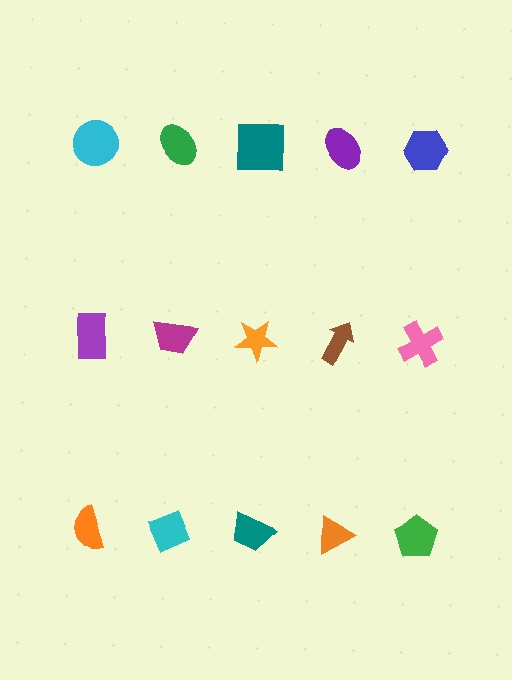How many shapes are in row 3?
5 shapes.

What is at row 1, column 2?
A green ellipse.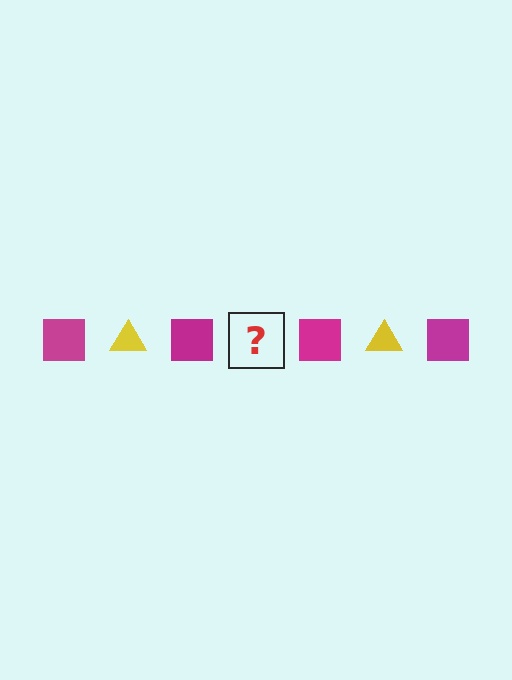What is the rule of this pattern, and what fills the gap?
The rule is that the pattern alternates between magenta square and yellow triangle. The gap should be filled with a yellow triangle.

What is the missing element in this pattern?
The missing element is a yellow triangle.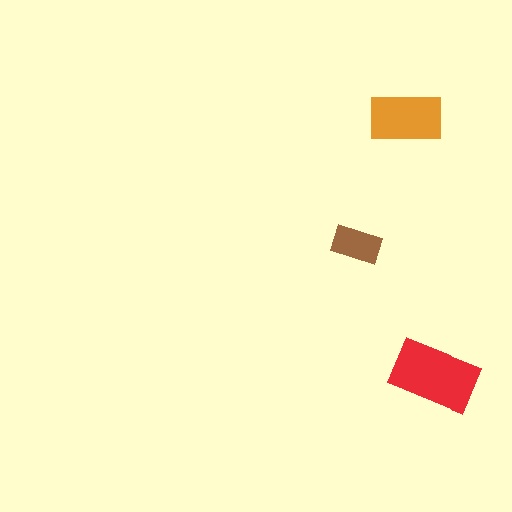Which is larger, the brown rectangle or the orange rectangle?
The orange one.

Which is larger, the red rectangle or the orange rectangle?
The red one.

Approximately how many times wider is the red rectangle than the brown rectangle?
About 2 times wider.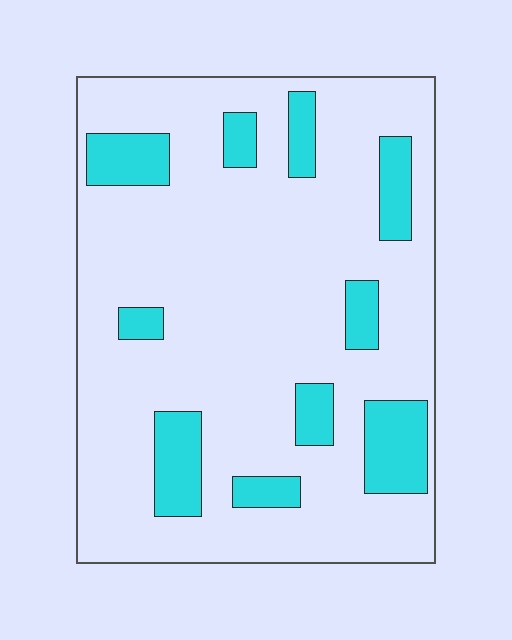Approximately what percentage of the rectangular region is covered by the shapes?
Approximately 20%.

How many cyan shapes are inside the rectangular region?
10.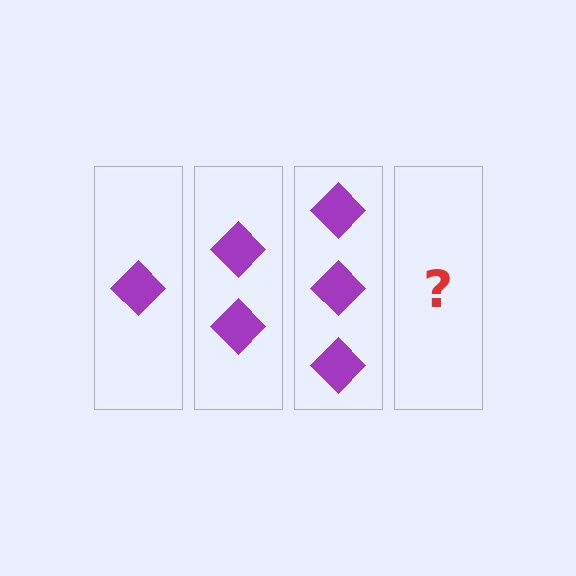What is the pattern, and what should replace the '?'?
The pattern is that each step adds one more diamond. The '?' should be 4 diamonds.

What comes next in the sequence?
The next element should be 4 diamonds.